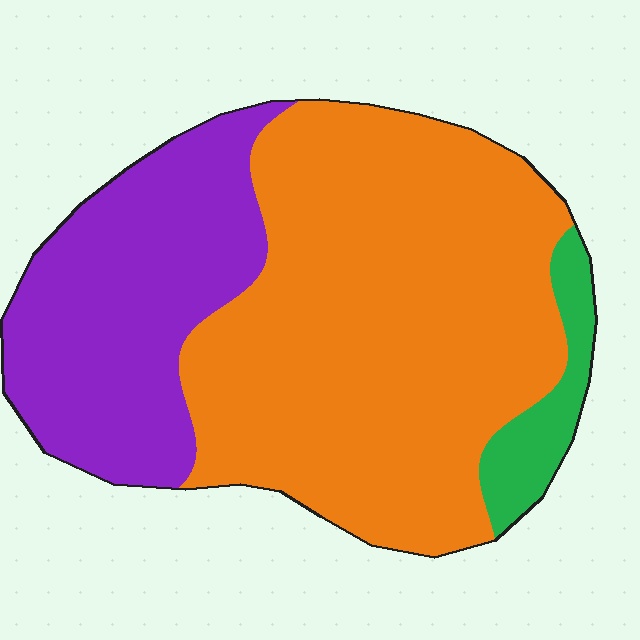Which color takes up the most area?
Orange, at roughly 60%.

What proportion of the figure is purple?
Purple covers about 30% of the figure.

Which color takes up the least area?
Green, at roughly 5%.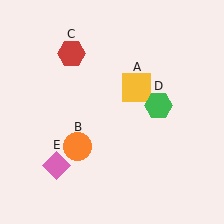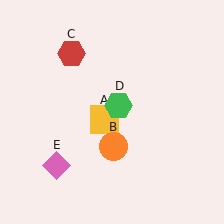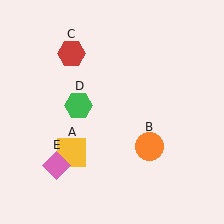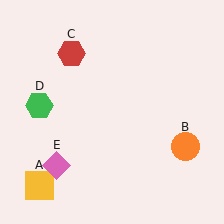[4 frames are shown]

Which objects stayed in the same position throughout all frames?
Red hexagon (object C) and pink diamond (object E) remained stationary.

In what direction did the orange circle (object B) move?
The orange circle (object B) moved right.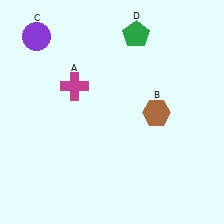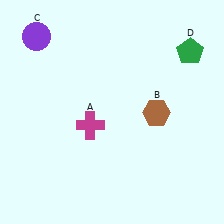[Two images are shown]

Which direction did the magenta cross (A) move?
The magenta cross (A) moved down.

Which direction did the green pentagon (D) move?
The green pentagon (D) moved right.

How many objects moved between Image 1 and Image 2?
2 objects moved between the two images.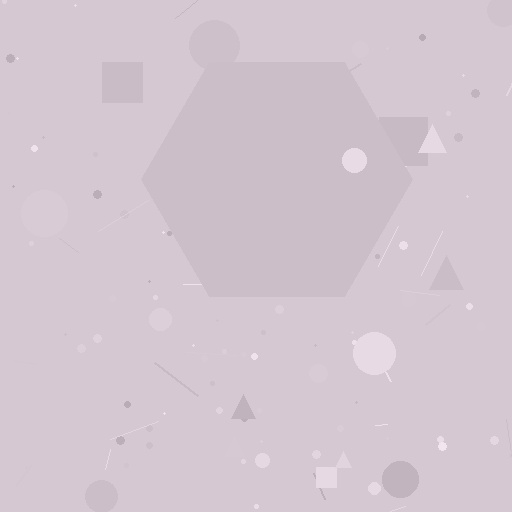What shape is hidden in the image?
A hexagon is hidden in the image.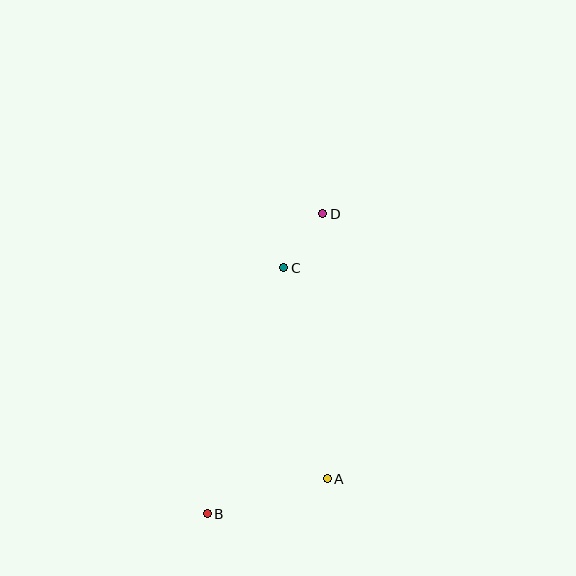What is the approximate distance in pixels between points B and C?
The distance between B and C is approximately 257 pixels.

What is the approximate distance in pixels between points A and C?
The distance between A and C is approximately 216 pixels.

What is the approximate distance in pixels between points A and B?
The distance between A and B is approximately 125 pixels.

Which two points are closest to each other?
Points C and D are closest to each other.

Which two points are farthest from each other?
Points B and D are farthest from each other.